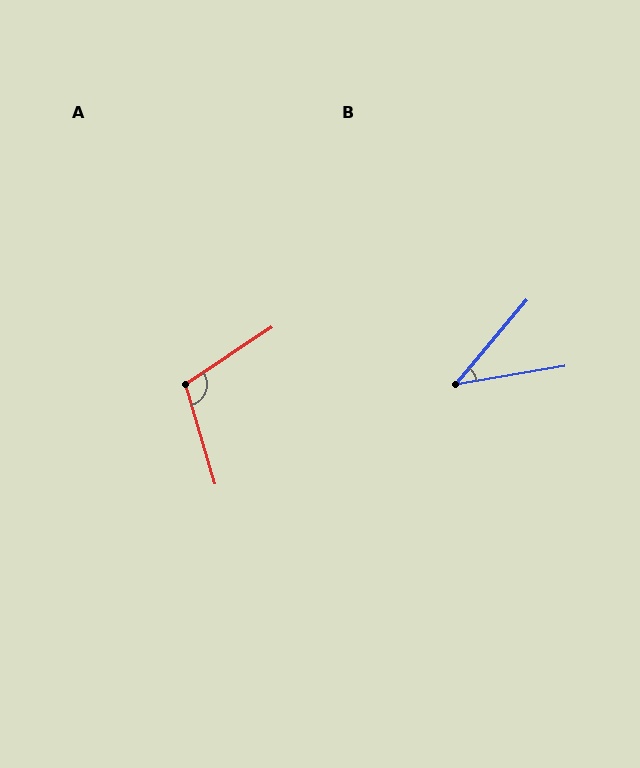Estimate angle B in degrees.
Approximately 40 degrees.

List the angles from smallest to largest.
B (40°), A (107°).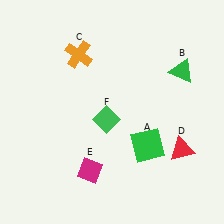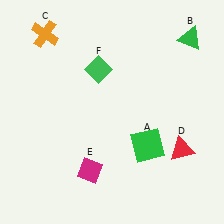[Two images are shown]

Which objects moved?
The objects that moved are: the green triangle (B), the orange cross (C), the green diamond (F).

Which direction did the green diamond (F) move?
The green diamond (F) moved up.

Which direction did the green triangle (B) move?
The green triangle (B) moved up.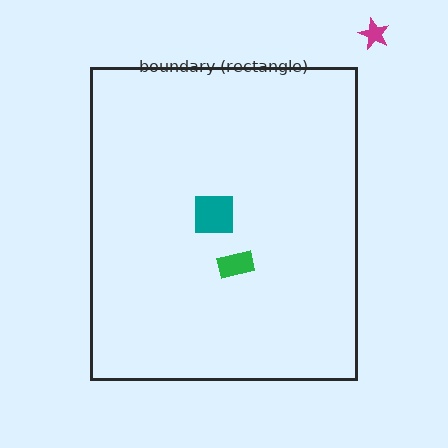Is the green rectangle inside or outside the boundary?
Inside.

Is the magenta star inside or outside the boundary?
Outside.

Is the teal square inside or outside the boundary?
Inside.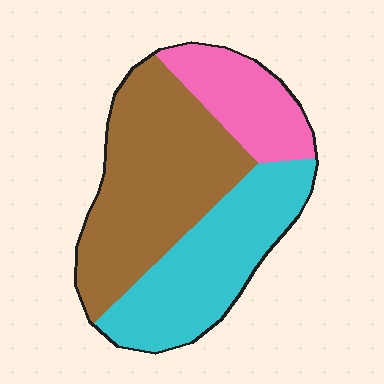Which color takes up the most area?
Brown, at roughly 45%.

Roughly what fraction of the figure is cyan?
Cyan covers roughly 35% of the figure.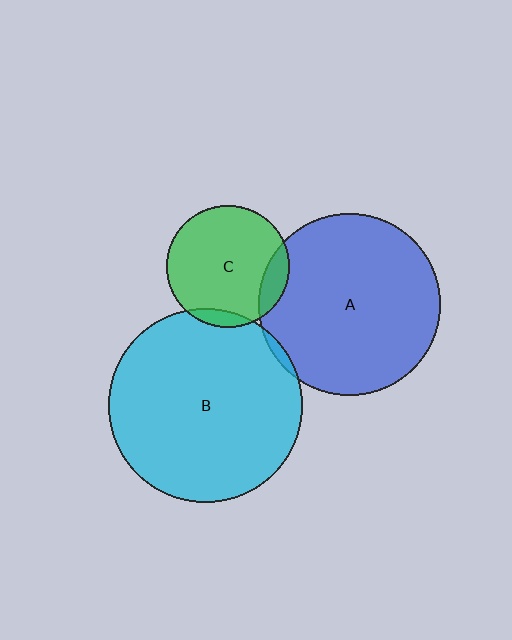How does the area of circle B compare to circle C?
Approximately 2.5 times.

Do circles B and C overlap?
Yes.